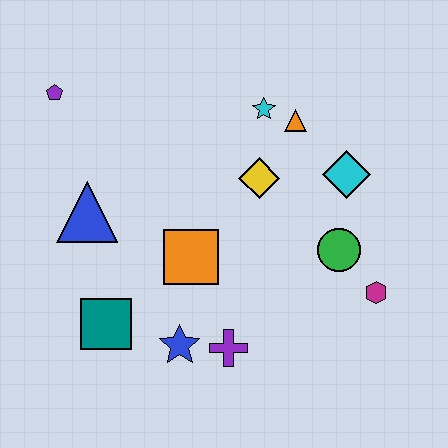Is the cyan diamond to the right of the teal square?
Yes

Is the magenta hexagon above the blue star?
Yes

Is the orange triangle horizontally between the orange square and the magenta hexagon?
Yes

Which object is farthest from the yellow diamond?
The purple pentagon is farthest from the yellow diamond.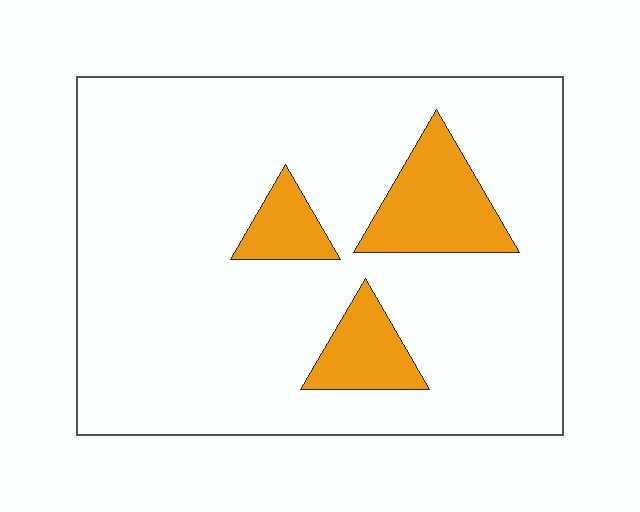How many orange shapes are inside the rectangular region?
3.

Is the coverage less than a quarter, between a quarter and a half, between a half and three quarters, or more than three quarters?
Less than a quarter.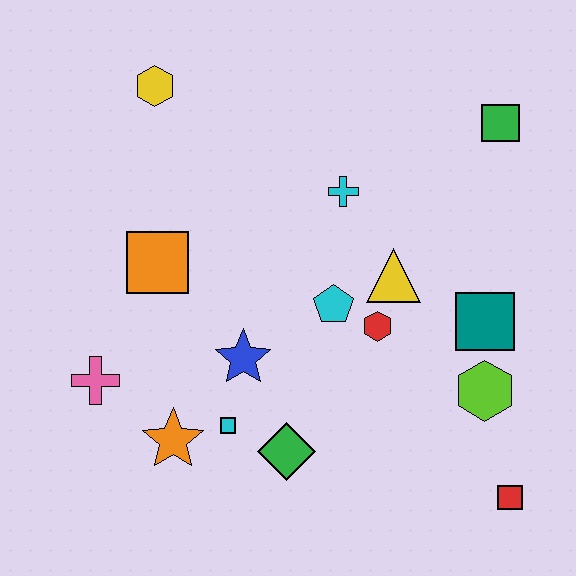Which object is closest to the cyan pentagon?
The red hexagon is closest to the cyan pentagon.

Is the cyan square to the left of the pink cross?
No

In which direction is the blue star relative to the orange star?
The blue star is above the orange star.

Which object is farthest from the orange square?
The red square is farthest from the orange square.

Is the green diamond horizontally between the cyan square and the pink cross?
No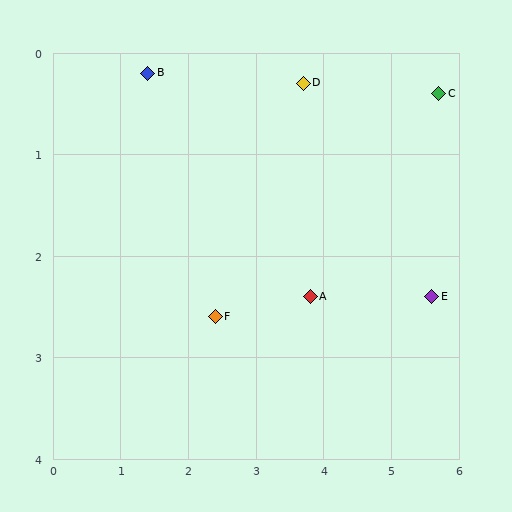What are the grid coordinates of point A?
Point A is at approximately (3.8, 2.4).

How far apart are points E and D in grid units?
Points E and D are about 2.8 grid units apart.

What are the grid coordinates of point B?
Point B is at approximately (1.4, 0.2).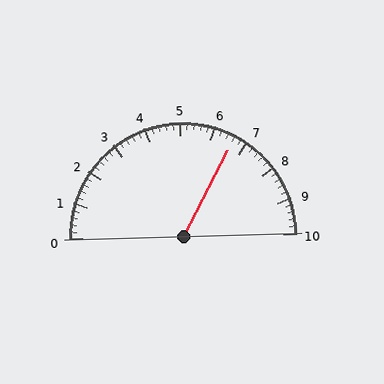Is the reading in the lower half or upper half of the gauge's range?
The reading is in the upper half of the range (0 to 10).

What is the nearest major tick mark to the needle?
The nearest major tick mark is 7.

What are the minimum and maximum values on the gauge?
The gauge ranges from 0 to 10.